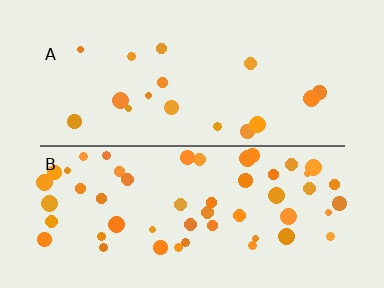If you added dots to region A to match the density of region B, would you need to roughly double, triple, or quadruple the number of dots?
Approximately triple.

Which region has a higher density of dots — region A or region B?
B (the bottom).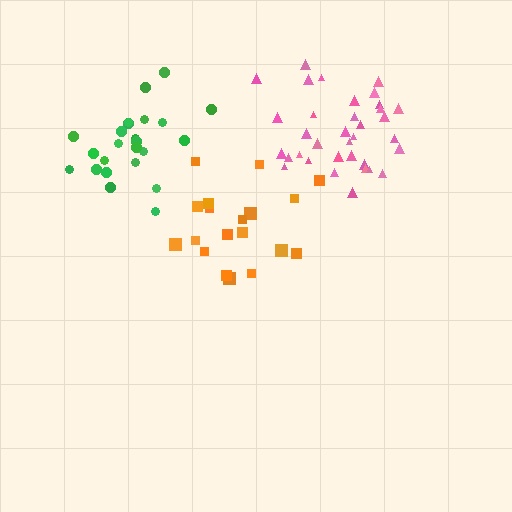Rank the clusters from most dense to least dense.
pink, orange, green.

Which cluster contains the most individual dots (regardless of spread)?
Pink (35).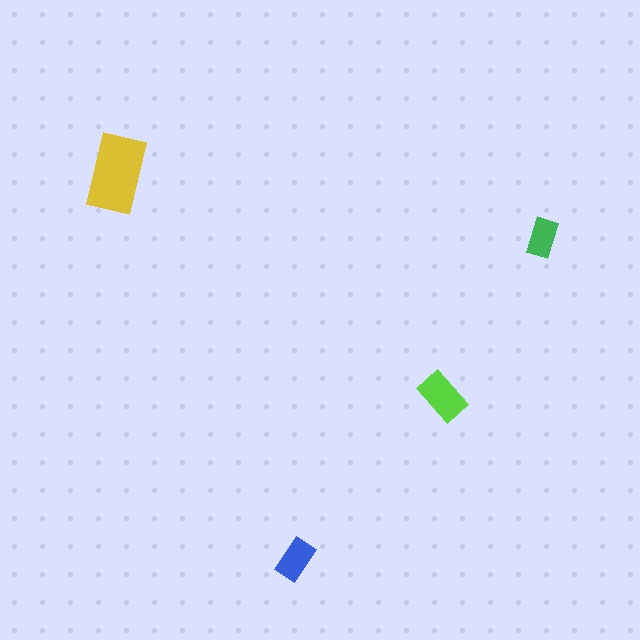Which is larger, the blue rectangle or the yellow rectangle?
The yellow one.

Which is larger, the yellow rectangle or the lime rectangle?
The yellow one.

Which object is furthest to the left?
The yellow rectangle is leftmost.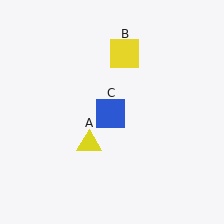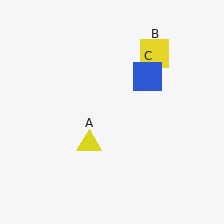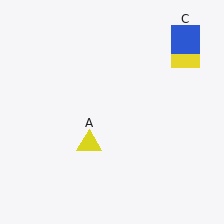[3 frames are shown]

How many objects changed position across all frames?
2 objects changed position: yellow square (object B), blue square (object C).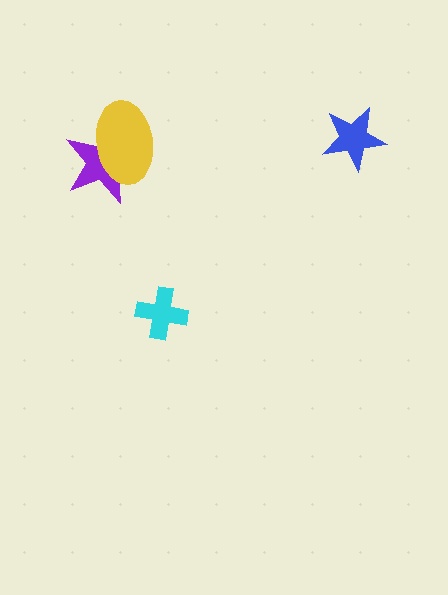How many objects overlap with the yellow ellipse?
1 object overlaps with the yellow ellipse.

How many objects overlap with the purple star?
1 object overlaps with the purple star.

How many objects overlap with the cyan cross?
0 objects overlap with the cyan cross.